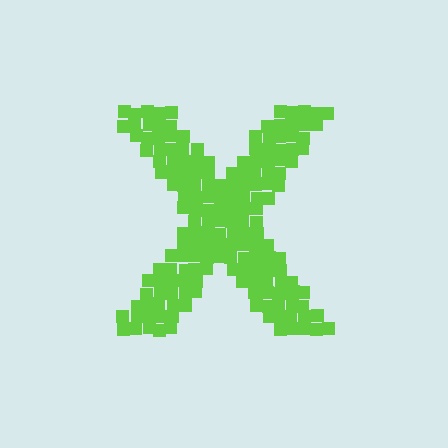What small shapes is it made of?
It is made of small squares.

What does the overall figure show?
The overall figure shows the letter X.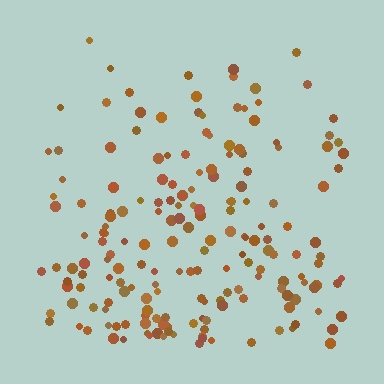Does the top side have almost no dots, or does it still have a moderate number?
Still a moderate number, just noticeably fewer than the bottom.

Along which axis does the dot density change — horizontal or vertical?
Vertical.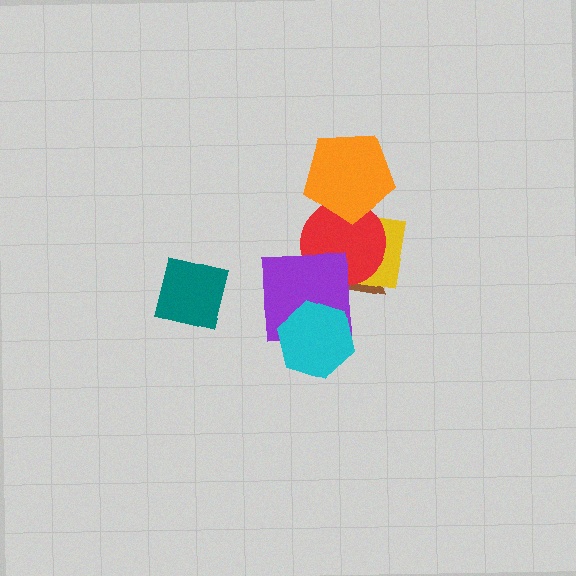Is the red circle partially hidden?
Yes, it is partially covered by another shape.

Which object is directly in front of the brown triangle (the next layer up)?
The yellow rectangle is directly in front of the brown triangle.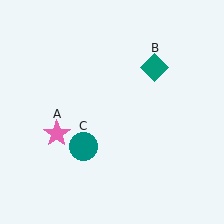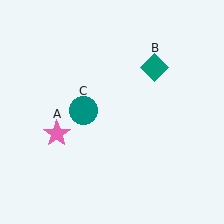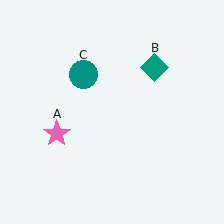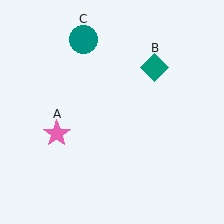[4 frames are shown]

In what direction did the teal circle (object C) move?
The teal circle (object C) moved up.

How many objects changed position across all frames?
1 object changed position: teal circle (object C).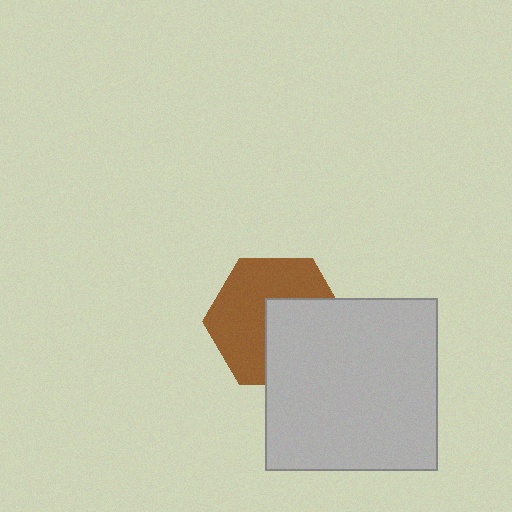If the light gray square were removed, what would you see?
You would see the complete brown hexagon.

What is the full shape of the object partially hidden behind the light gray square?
The partially hidden object is a brown hexagon.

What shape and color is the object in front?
The object in front is a light gray square.